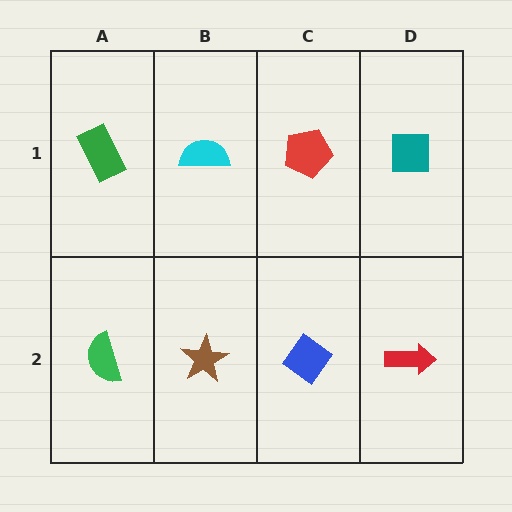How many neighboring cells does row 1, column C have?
3.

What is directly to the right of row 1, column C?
A teal square.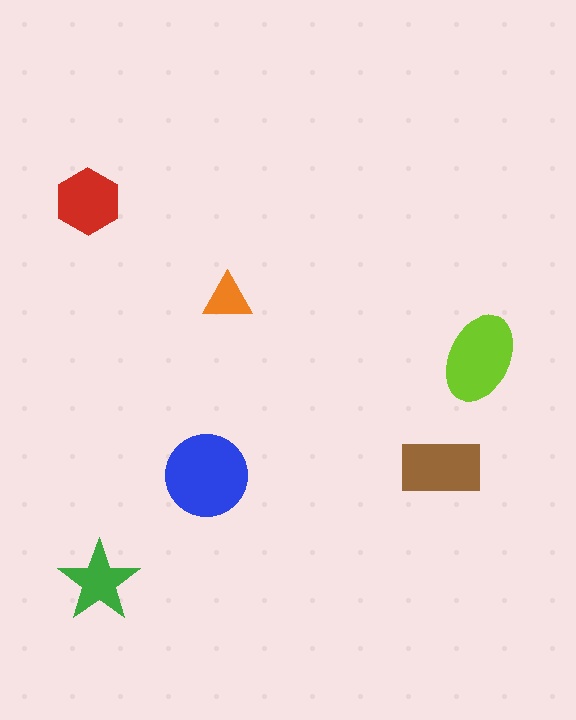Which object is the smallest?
The orange triangle.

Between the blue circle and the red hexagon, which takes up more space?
The blue circle.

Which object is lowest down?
The green star is bottommost.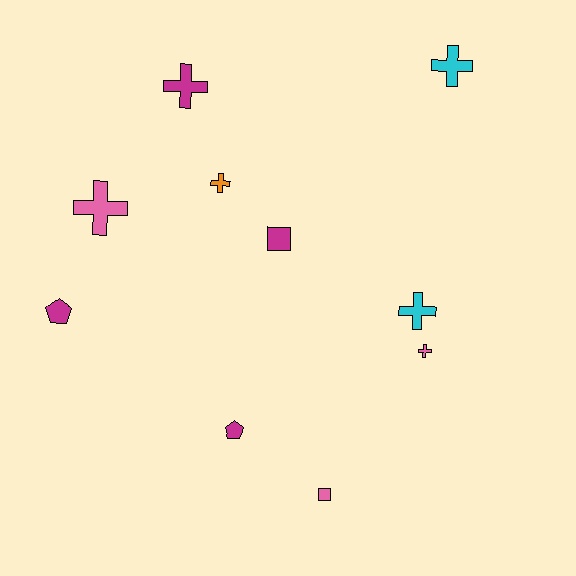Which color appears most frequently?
Magenta, with 4 objects.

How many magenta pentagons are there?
There are 2 magenta pentagons.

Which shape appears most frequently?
Cross, with 6 objects.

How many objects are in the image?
There are 10 objects.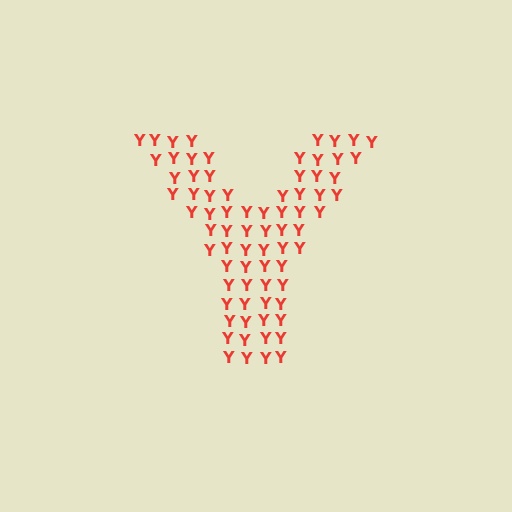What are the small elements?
The small elements are letter Y's.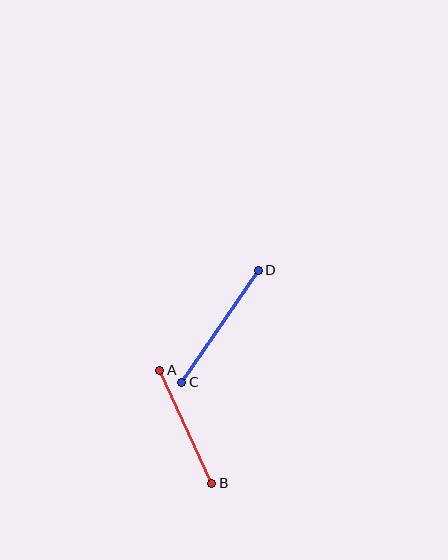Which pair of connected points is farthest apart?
Points C and D are farthest apart.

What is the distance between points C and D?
The distance is approximately 136 pixels.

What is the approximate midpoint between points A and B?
The midpoint is at approximately (186, 427) pixels.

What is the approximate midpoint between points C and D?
The midpoint is at approximately (220, 326) pixels.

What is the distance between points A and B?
The distance is approximately 124 pixels.